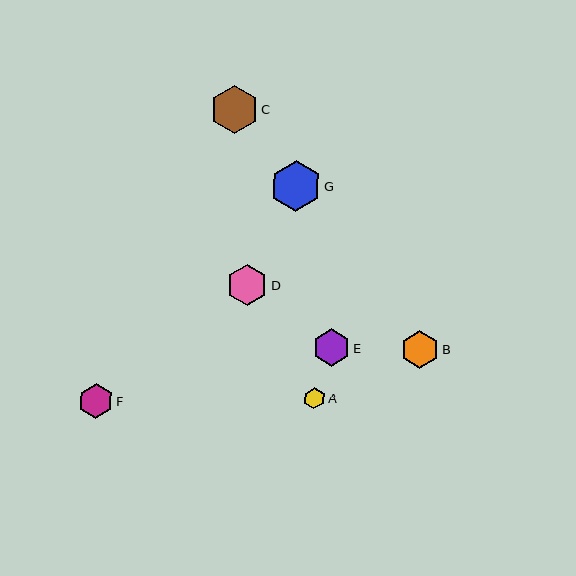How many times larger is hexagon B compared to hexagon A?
Hexagon B is approximately 1.8 times the size of hexagon A.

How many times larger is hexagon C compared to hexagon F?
Hexagon C is approximately 1.4 times the size of hexagon F.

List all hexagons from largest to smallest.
From largest to smallest: G, C, D, E, B, F, A.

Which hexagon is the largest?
Hexagon G is the largest with a size of approximately 51 pixels.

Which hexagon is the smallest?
Hexagon A is the smallest with a size of approximately 21 pixels.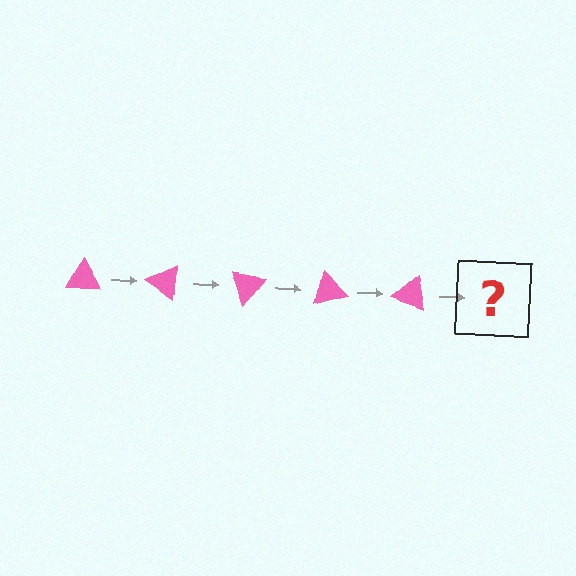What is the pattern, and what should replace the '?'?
The pattern is that the triangle rotates 35 degrees each step. The '?' should be a pink triangle rotated 175 degrees.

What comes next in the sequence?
The next element should be a pink triangle rotated 175 degrees.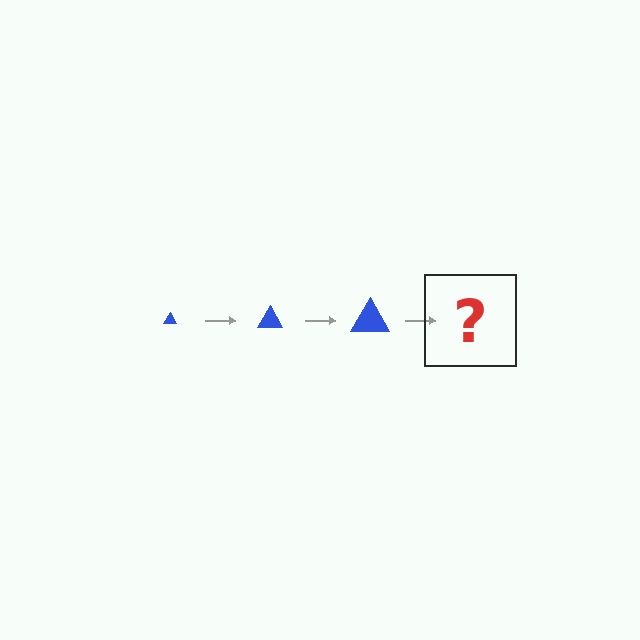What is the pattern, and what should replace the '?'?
The pattern is that the triangle gets progressively larger each step. The '?' should be a blue triangle, larger than the previous one.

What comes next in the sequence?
The next element should be a blue triangle, larger than the previous one.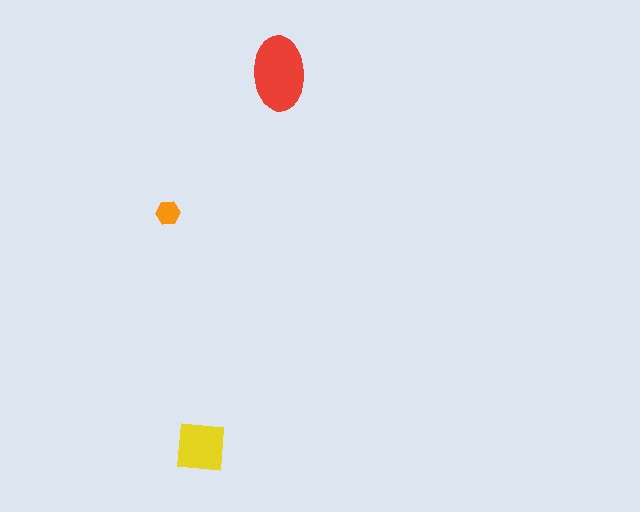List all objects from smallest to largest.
The orange hexagon, the yellow square, the red ellipse.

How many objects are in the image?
There are 3 objects in the image.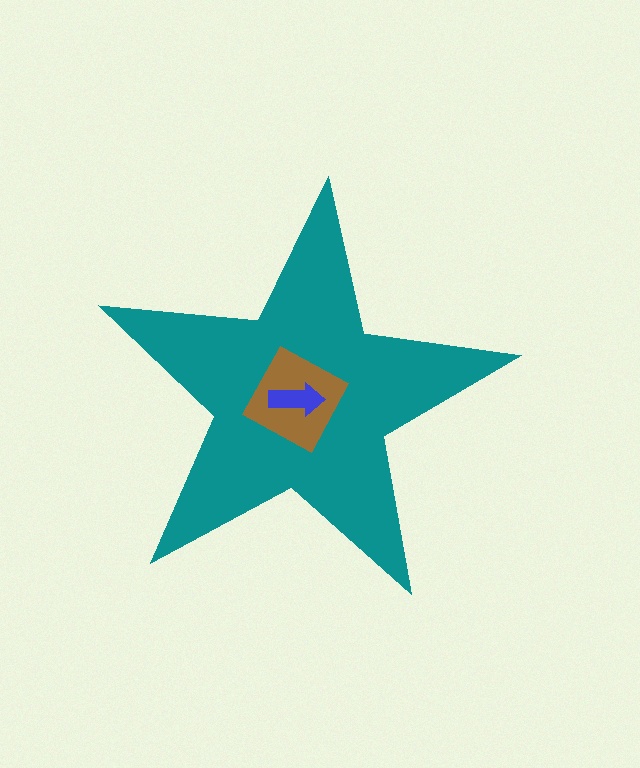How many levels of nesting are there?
3.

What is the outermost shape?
The teal star.